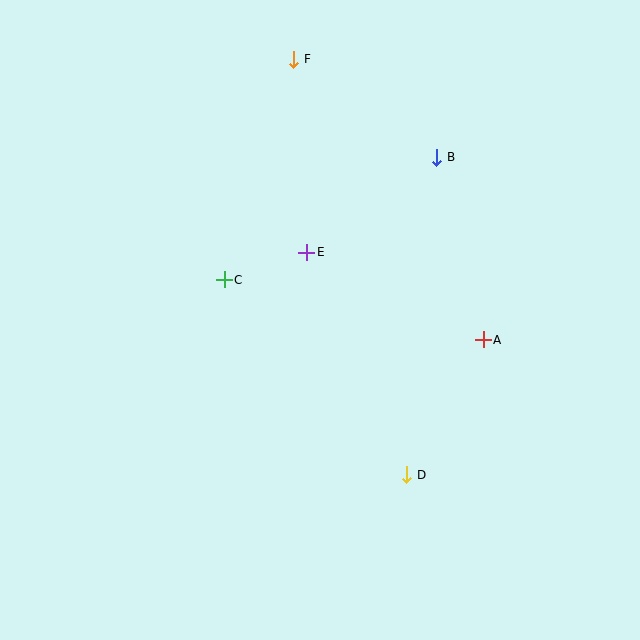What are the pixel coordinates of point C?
Point C is at (224, 280).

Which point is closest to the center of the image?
Point E at (307, 252) is closest to the center.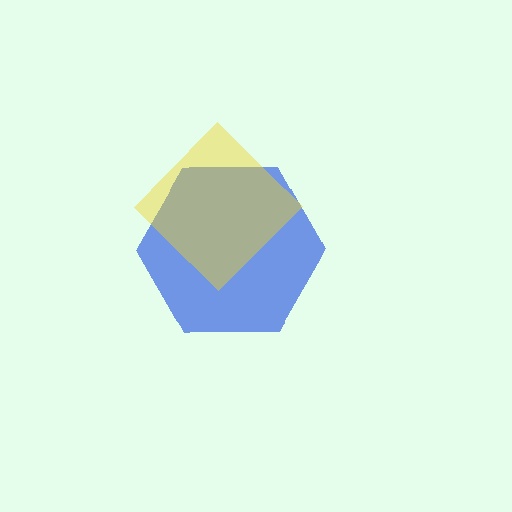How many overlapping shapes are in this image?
There are 2 overlapping shapes in the image.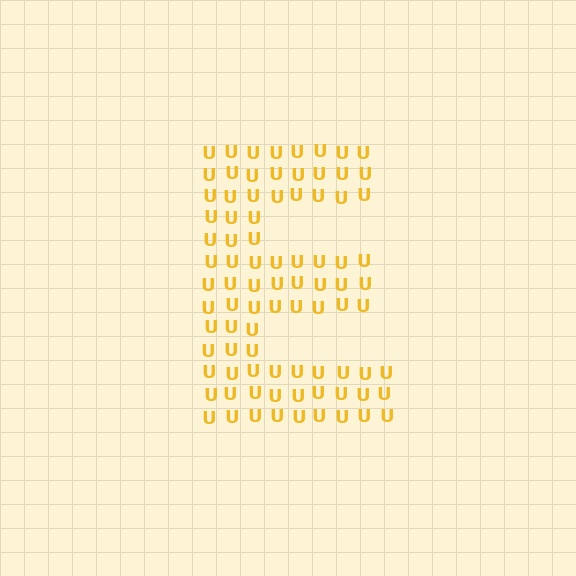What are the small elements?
The small elements are letter U's.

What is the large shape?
The large shape is the letter E.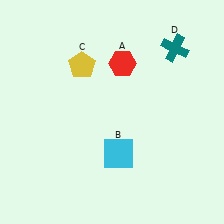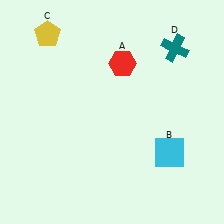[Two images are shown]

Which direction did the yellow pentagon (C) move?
The yellow pentagon (C) moved left.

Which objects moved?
The objects that moved are: the cyan square (B), the yellow pentagon (C).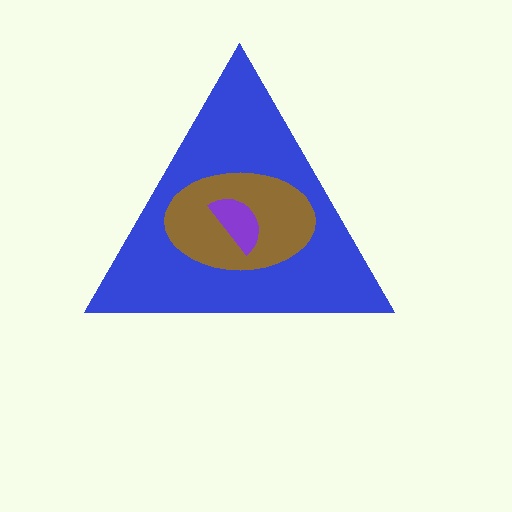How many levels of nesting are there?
3.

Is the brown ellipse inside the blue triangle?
Yes.